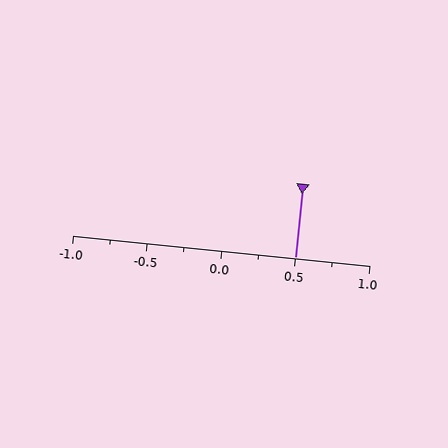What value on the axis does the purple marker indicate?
The marker indicates approximately 0.5.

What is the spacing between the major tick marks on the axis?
The major ticks are spaced 0.5 apart.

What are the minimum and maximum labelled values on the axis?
The axis runs from -1.0 to 1.0.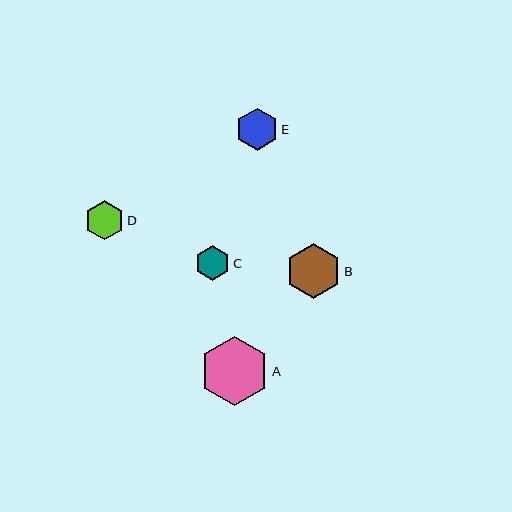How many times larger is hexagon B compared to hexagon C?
Hexagon B is approximately 1.6 times the size of hexagon C.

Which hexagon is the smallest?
Hexagon C is the smallest with a size of approximately 35 pixels.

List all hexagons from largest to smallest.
From largest to smallest: A, B, E, D, C.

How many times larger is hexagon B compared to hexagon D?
Hexagon B is approximately 1.4 times the size of hexagon D.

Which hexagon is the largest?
Hexagon A is the largest with a size of approximately 69 pixels.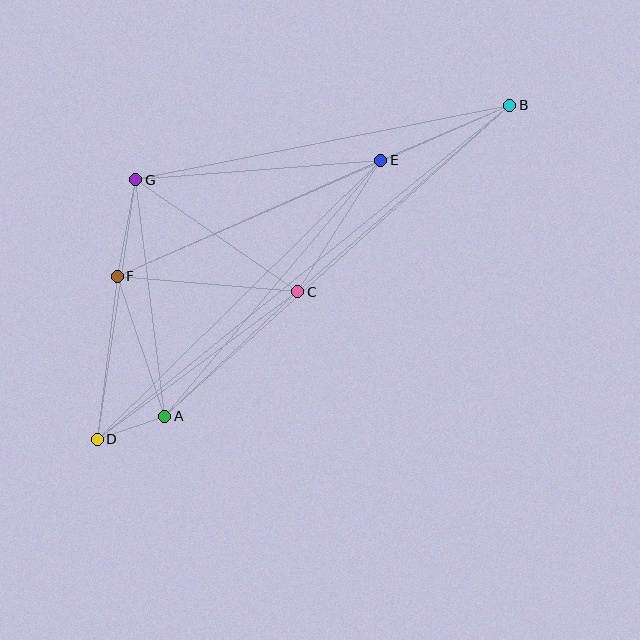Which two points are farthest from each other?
Points B and D are farthest from each other.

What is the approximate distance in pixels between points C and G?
The distance between C and G is approximately 197 pixels.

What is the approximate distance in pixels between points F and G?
The distance between F and G is approximately 98 pixels.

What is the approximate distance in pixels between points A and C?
The distance between A and C is approximately 182 pixels.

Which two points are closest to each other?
Points A and D are closest to each other.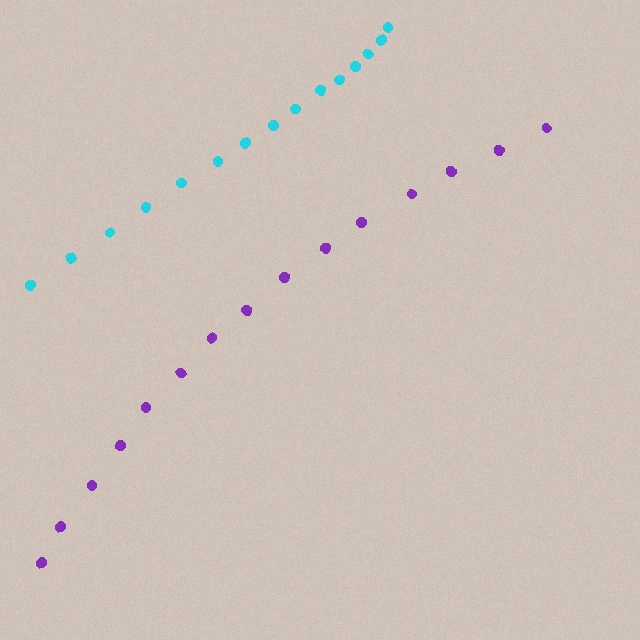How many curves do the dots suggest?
There are 2 distinct paths.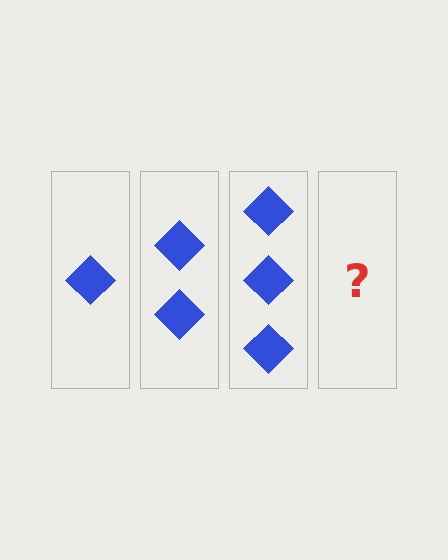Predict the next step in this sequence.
The next step is 4 diamonds.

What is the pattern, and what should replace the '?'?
The pattern is that each step adds one more diamond. The '?' should be 4 diamonds.